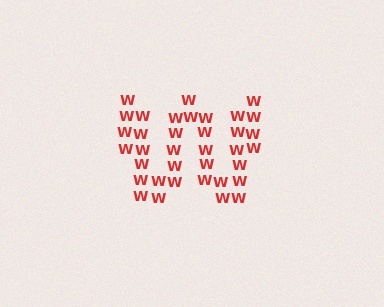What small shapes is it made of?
It is made of small letter W's.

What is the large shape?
The large shape is the letter W.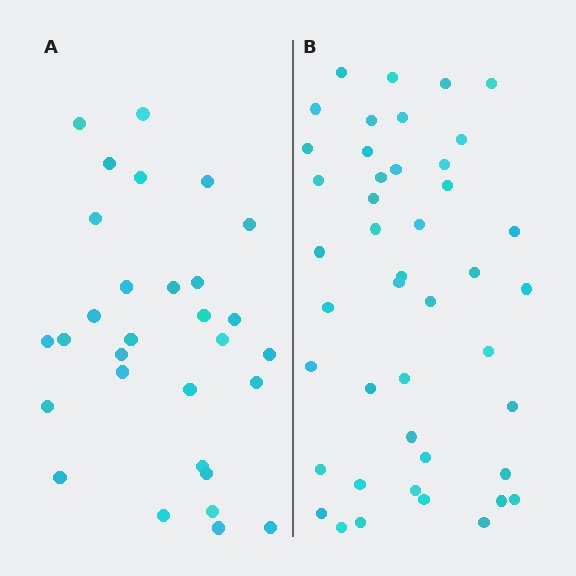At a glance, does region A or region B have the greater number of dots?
Region B (the right region) has more dots.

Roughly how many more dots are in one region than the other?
Region B has approximately 15 more dots than region A.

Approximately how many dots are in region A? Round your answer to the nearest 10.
About 30 dots.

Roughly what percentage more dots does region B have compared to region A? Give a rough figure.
About 45% more.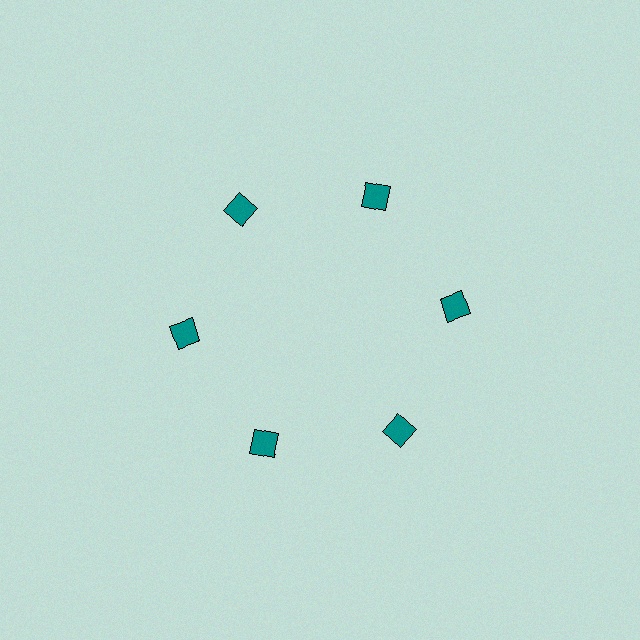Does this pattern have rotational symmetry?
Yes, this pattern has 6-fold rotational symmetry. It looks the same after rotating 60 degrees around the center.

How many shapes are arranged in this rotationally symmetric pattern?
There are 6 shapes, arranged in 6 groups of 1.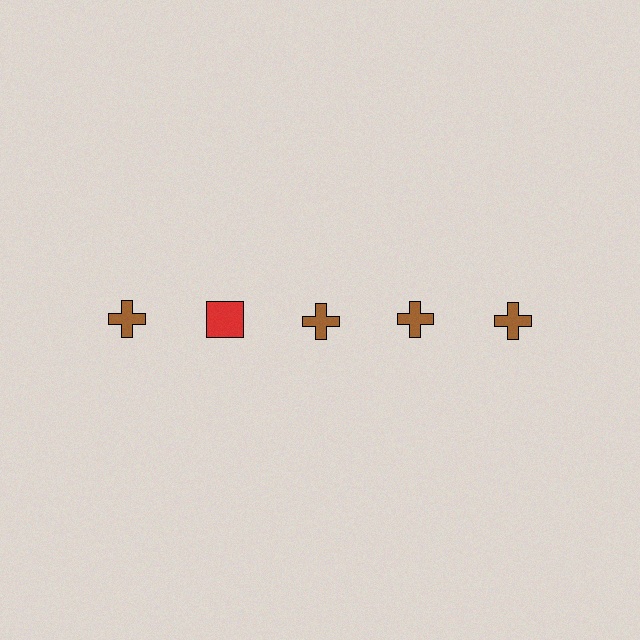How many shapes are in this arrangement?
There are 5 shapes arranged in a grid pattern.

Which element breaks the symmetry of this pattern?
The red square in the top row, second from left column breaks the symmetry. All other shapes are brown crosses.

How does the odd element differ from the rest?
It differs in both color (red instead of brown) and shape (square instead of cross).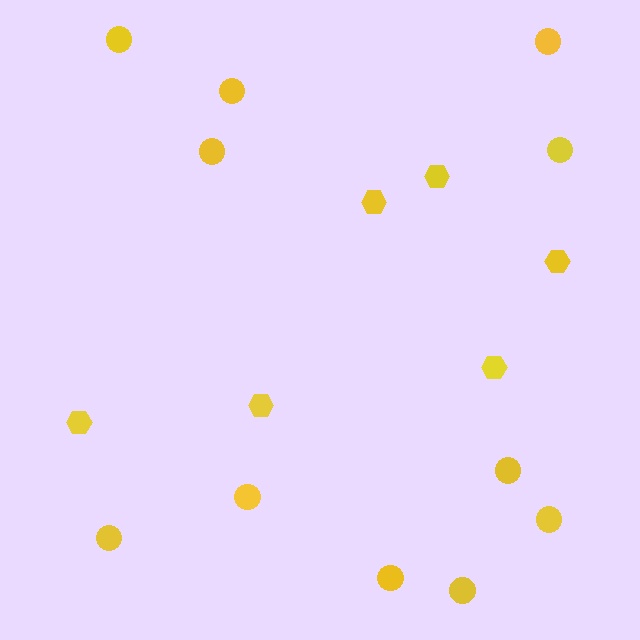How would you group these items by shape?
There are 2 groups: one group of hexagons (6) and one group of circles (11).